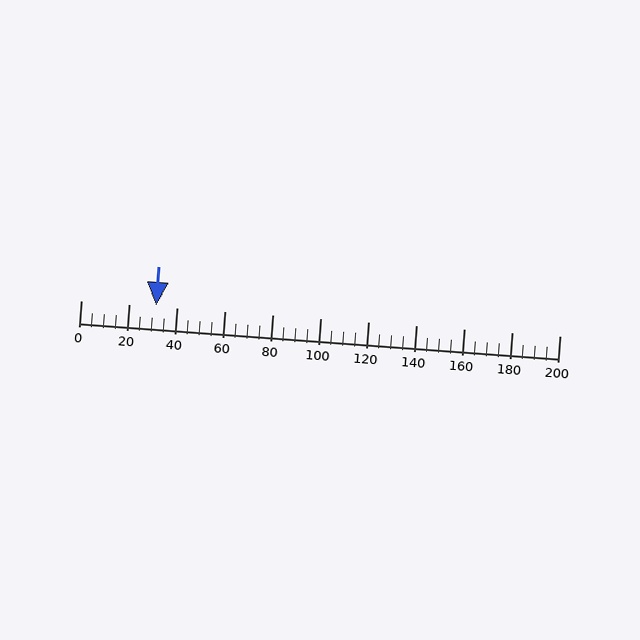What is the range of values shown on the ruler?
The ruler shows values from 0 to 200.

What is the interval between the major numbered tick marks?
The major tick marks are spaced 20 units apart.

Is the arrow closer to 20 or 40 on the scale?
The arrow is closer to 40.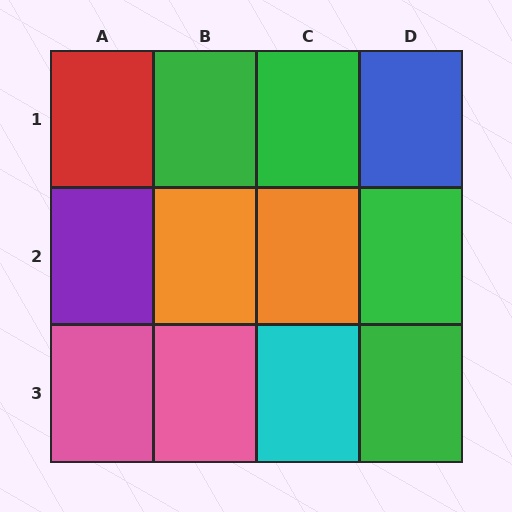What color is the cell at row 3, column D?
Green.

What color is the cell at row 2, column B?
Orange.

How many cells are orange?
2 cells are orange.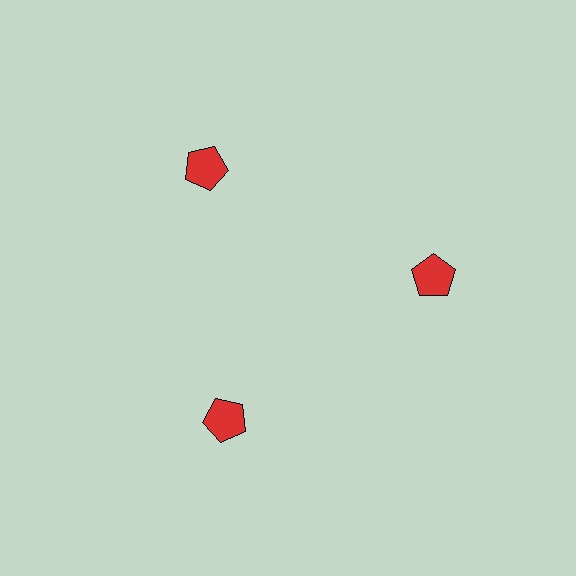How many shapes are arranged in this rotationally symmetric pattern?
There are 3 shapes, arranged in 3 groups of 1.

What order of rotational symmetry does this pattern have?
This pattern has 3-fold rotational symmetry.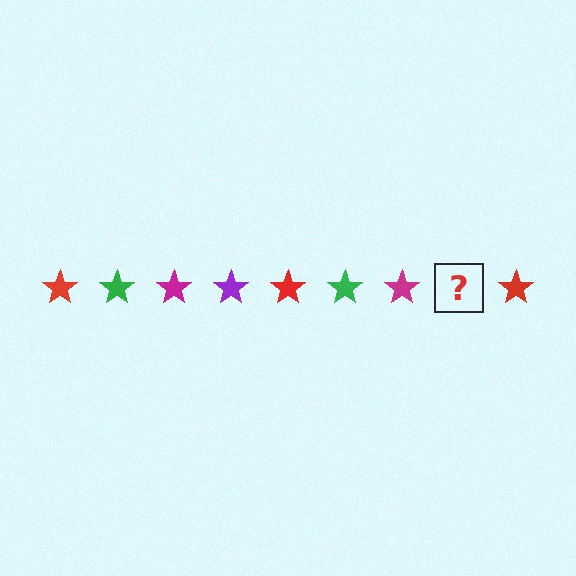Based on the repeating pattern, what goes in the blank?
The blank should be a purple star.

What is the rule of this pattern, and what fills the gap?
The rule is that the pattern cycles through red, green, magenta, purple stars. The gap should be filled with a purple star.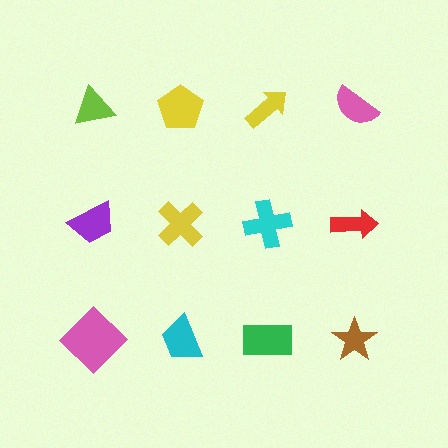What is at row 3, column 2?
A cyan trapezoid.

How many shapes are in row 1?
4 shapes.